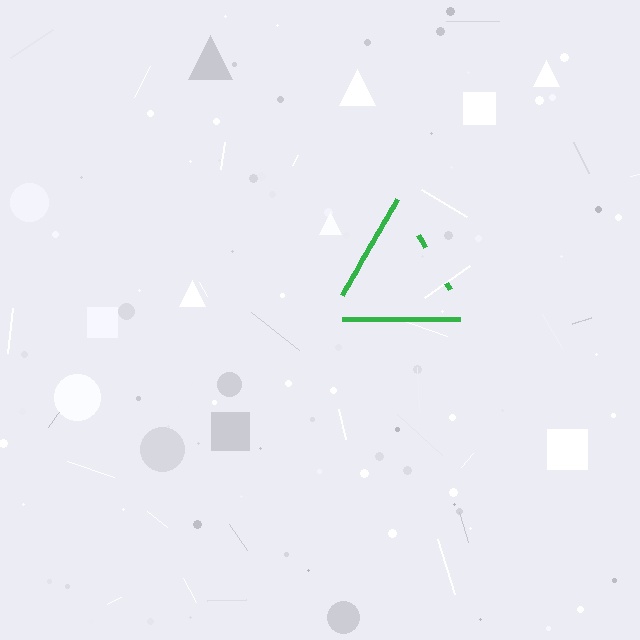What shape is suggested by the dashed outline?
The dashed outline suggests a triangle.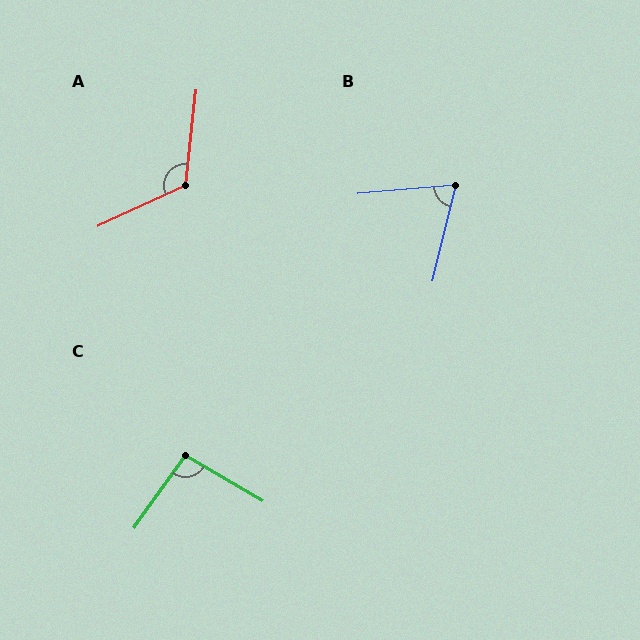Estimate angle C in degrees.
Approximately 95 degrees.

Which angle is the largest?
A, at approximately 121 degrees.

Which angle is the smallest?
B, at approximately 71 degrees.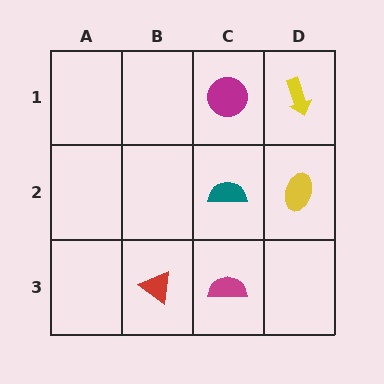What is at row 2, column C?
A teal semicircle.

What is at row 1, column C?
A magenta circle.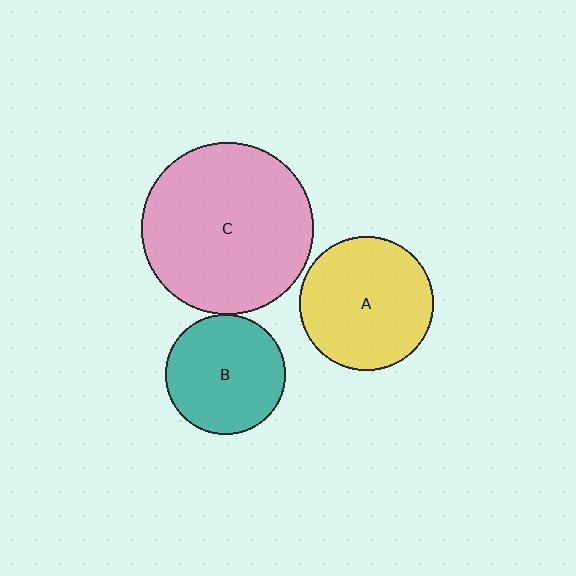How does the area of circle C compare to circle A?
Approximately 1.6 times.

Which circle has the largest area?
Circle C (pink).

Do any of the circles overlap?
No, none of the circles overlap.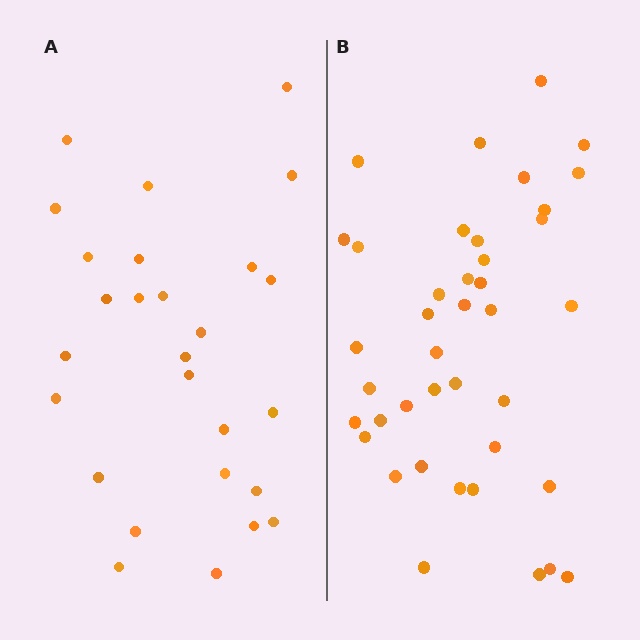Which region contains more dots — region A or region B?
Region B (the right region) has more dots.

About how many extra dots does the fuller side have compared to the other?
Region B has approximately 15 more dots than region A.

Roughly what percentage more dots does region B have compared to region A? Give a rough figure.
About 50% more.